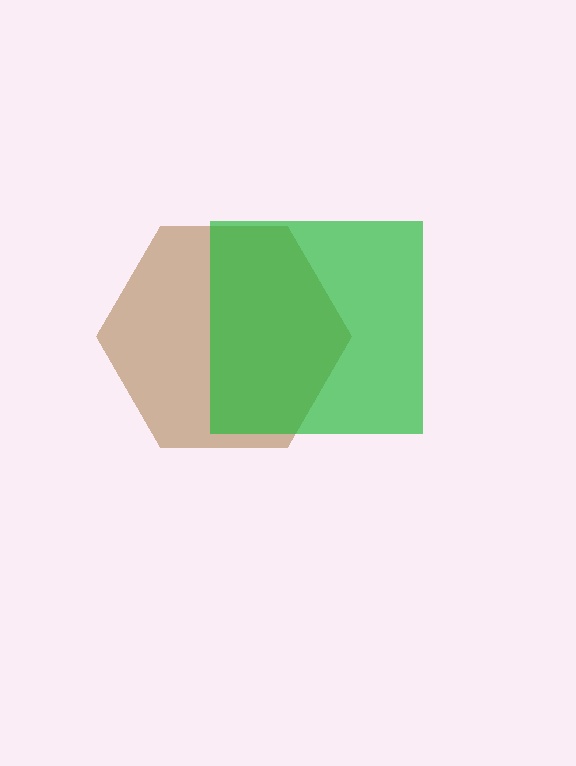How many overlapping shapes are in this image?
There are 2 overlapping shapes in the image.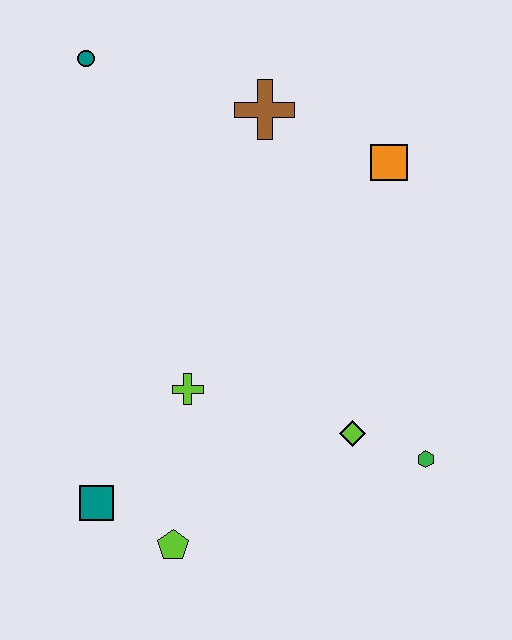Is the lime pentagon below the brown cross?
Yes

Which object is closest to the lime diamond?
The green hexagon is closest to the lime diamond.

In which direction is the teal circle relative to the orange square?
The teal circle is to the left of the orange square.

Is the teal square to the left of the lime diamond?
Yes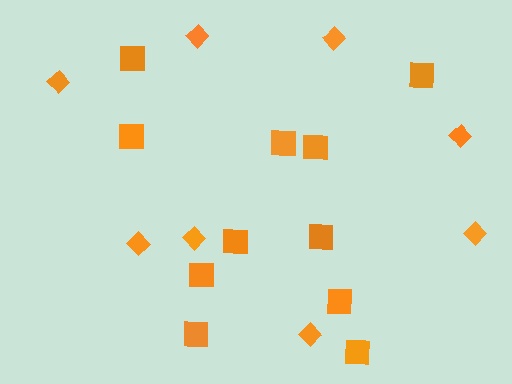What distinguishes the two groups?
There are 2 groups: one group of diamonds (8) and one group of squares (11).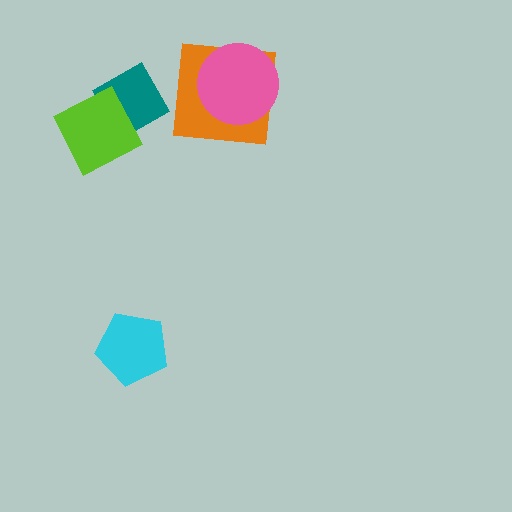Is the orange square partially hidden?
Yes, it is partially covered by another shape.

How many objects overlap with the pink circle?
1 object overlaps with the pink circle.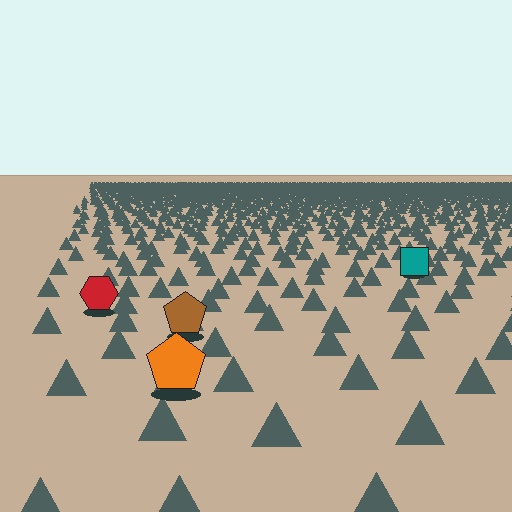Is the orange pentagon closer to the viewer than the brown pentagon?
Yes. The orange pentagon is closer — you can tell from the texture gradient: the ground texture is coarser near it.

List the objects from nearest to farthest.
From nearest to farthest: the orange pentagon, the brown pentagon, the red hexagon, the teal square.